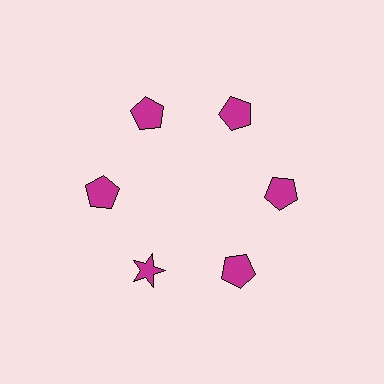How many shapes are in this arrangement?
There are 6 shapes arranged in a ring pattern.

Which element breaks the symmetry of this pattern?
The magenta star at roughly the 7 o'clock position breaks the symmetry. All other shapes are magenta pentagons.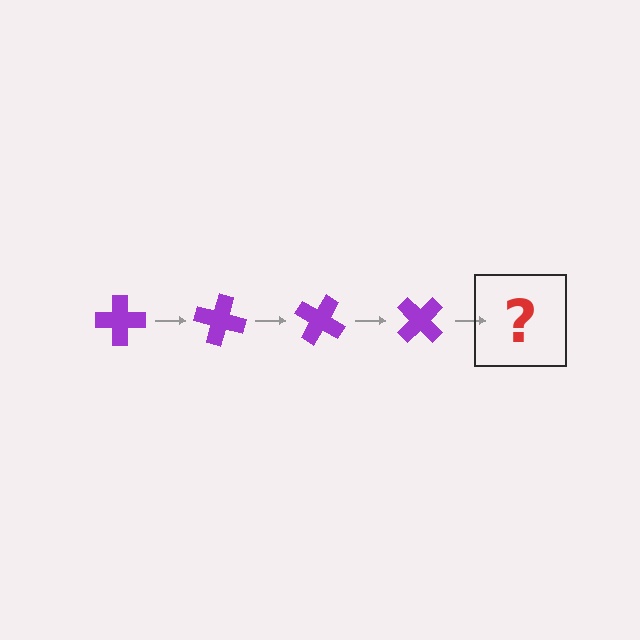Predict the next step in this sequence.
The next step is a purple cross rotated 60 degrees.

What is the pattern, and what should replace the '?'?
The pattern is that the cross rotates 15 degrees each step. The '?' should be a purple cross rotated 60 degrees.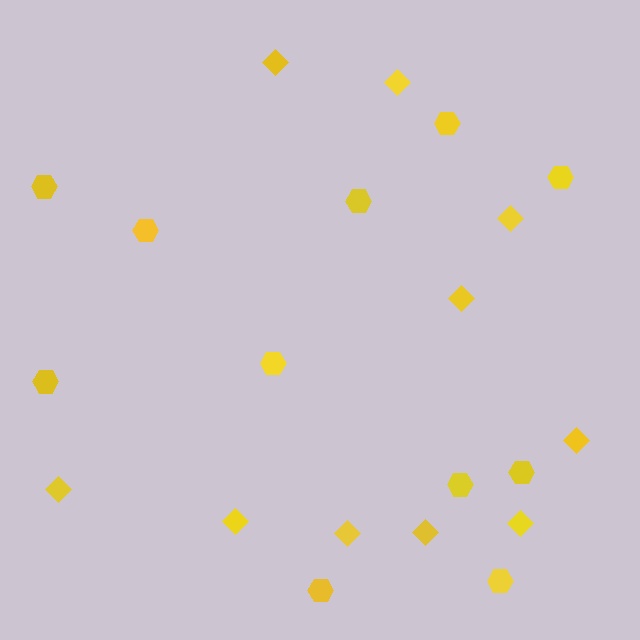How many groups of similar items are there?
There are 2 groups: one group of diamonds (10) and one group of hexagons (11).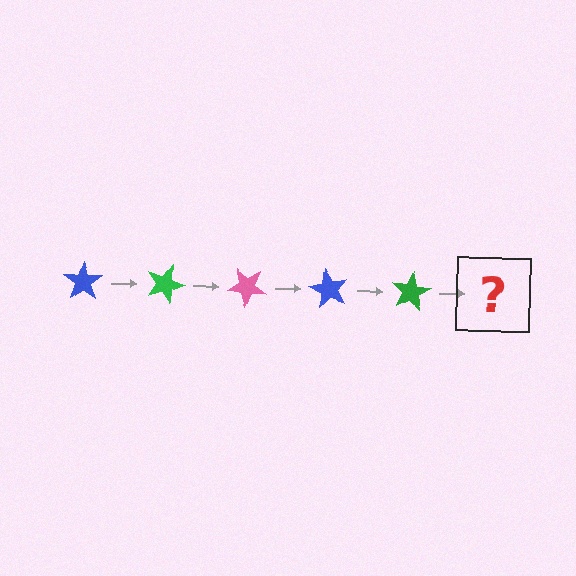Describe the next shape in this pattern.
It should be a pink star, rotated 100 degrees from the start.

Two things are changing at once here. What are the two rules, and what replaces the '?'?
The two rules are that it rotates 20 degrees each step and the color cycles through blue, green, and pink. The '?' should be a pink star, rotated 100 degrees from the start.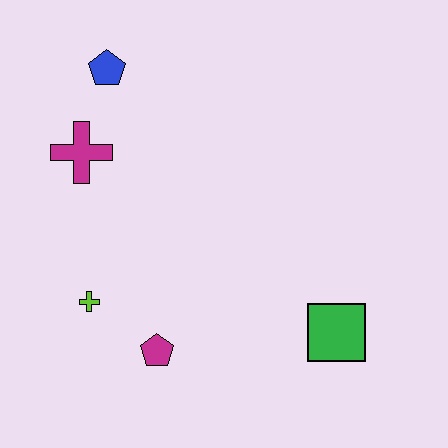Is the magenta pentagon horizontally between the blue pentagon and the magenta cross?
No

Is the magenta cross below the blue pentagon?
Yes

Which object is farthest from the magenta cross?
The green square is farthest from the magenta cross.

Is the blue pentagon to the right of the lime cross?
Yes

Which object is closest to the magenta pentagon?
The lime cross is closest to the magenta pentagon.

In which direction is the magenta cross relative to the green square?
The magenta cross is to the left of the green square.